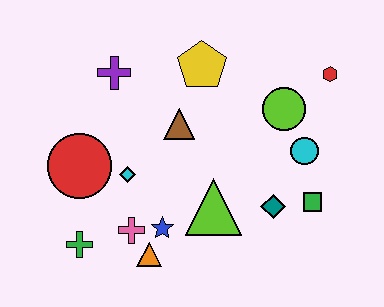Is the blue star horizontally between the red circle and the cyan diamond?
No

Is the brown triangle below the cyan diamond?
No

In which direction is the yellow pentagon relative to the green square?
The yellow pentagon is above the green square.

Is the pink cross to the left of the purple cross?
No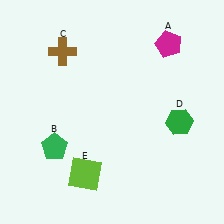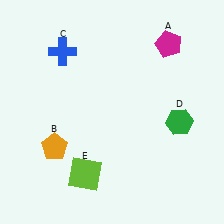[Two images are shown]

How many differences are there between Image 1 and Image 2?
There are 2 differences between the two images.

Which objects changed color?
B changed from green to orange. C changed from brown to blue.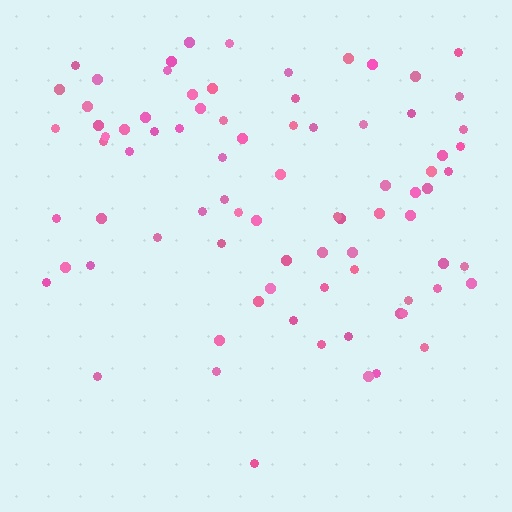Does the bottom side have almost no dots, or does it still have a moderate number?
Still a moderate number, just noticeably fewer than the top.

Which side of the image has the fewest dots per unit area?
The bottom.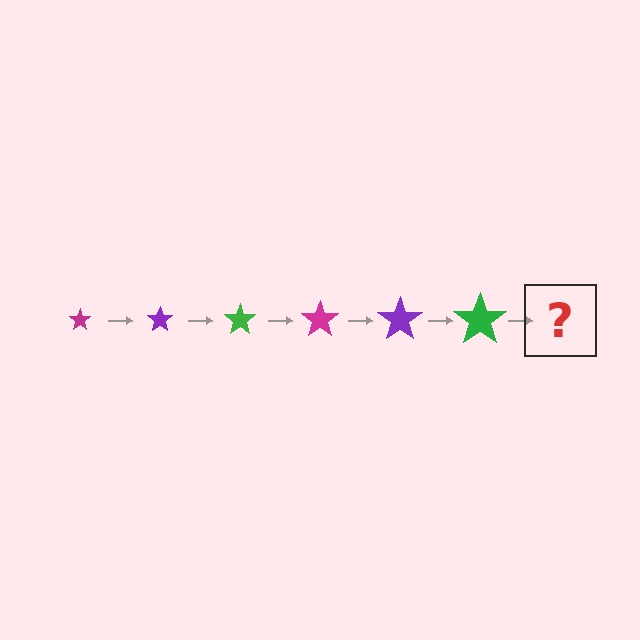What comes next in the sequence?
The next element should be a magenta star, larger than the previous one.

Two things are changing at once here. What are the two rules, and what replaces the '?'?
The two rules are that the star grows larger each step and the color cycles through magenta, purple, and green. The '?' should be a magenta star, larger than the previous one.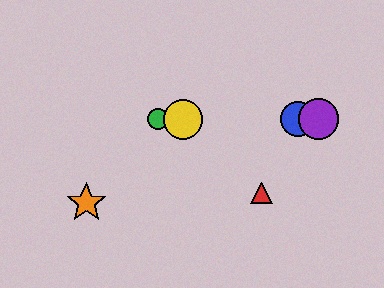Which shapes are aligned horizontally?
The blue circle, the green circle, the yellow circle, the purple circle are aligned horizontally.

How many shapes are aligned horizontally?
4 shapes (the blue circle, the green circle, the yellow circle, the purple circle) are aligned horizontally.